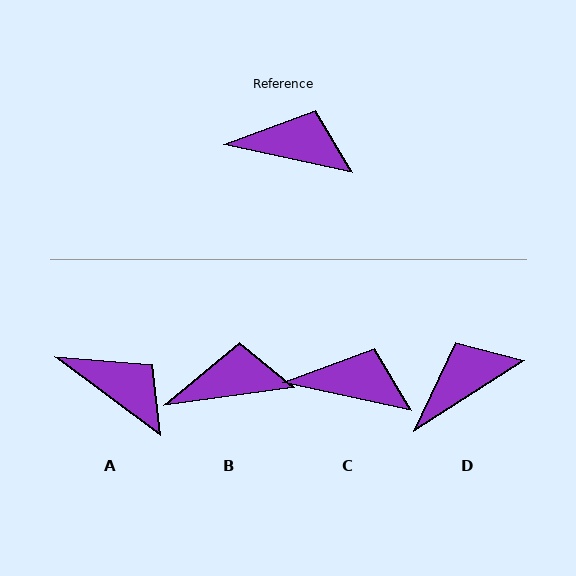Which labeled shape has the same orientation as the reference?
C.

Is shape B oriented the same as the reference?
No, it is off by about 20 degrees.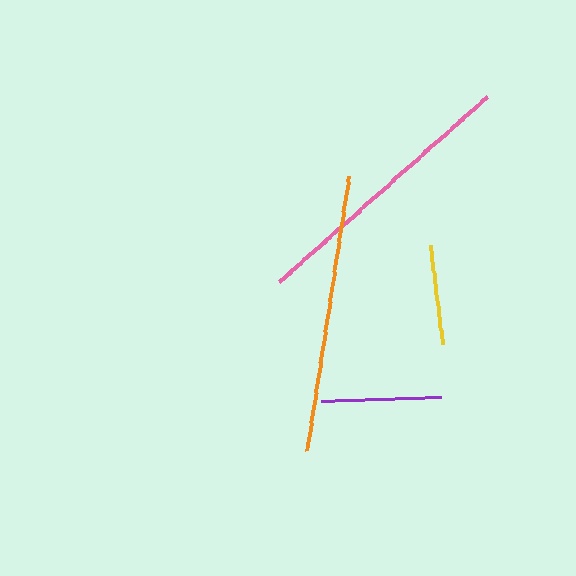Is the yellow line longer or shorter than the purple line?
The purple line is longer than the yellow line.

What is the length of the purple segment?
The purple segment is approximately 120 pixels long.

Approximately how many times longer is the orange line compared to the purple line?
The orange line is approximately 2.3 times the length of the purple line.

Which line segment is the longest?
The pink line is the longest at approximately 279 pixels.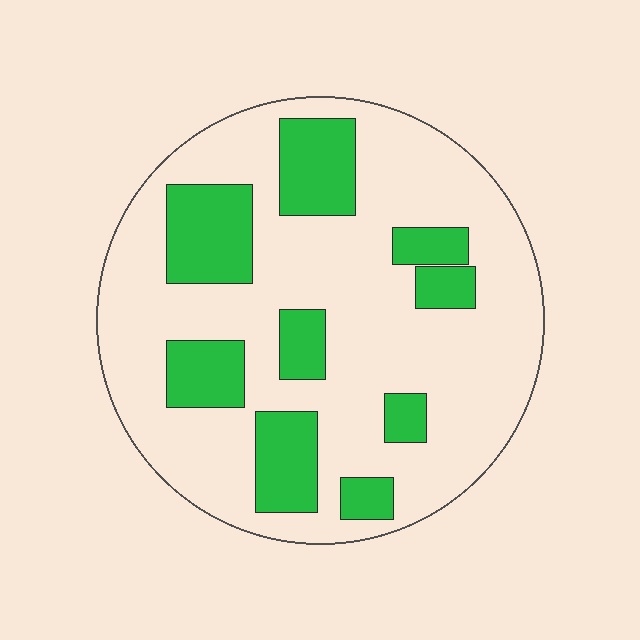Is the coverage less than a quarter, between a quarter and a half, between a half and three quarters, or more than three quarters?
Between a quarter and a half.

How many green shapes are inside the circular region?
9.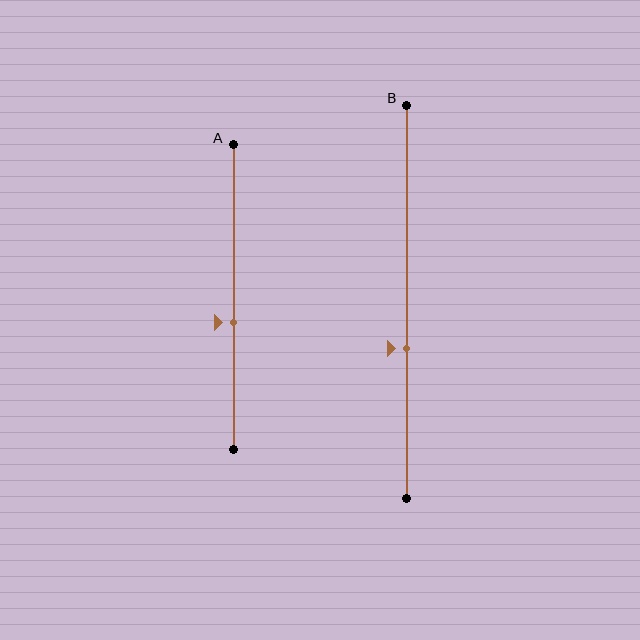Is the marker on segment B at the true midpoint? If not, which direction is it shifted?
No, the marker on segment B is shifted downward by about 12% of the segment length.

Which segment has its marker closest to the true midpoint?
Segment A has its marker closest to the true midpoint.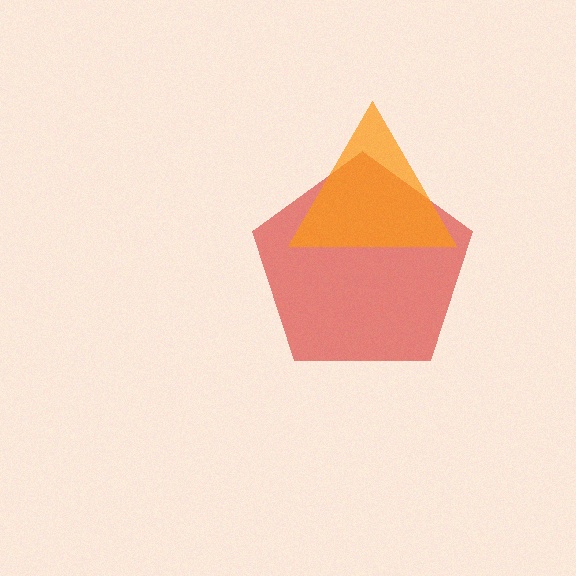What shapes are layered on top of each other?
The layered shapes are: a red pentagon, an orange triangle.